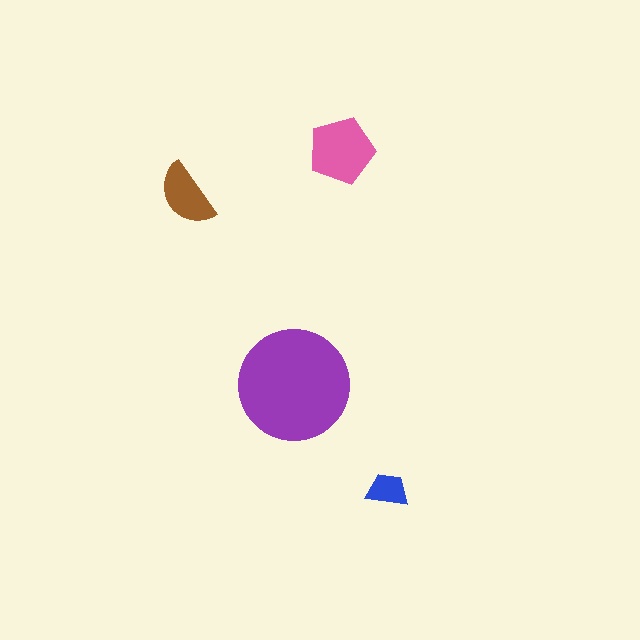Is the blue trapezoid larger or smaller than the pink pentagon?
Smaller.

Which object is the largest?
The purple circle.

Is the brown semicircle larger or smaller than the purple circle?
Smaller.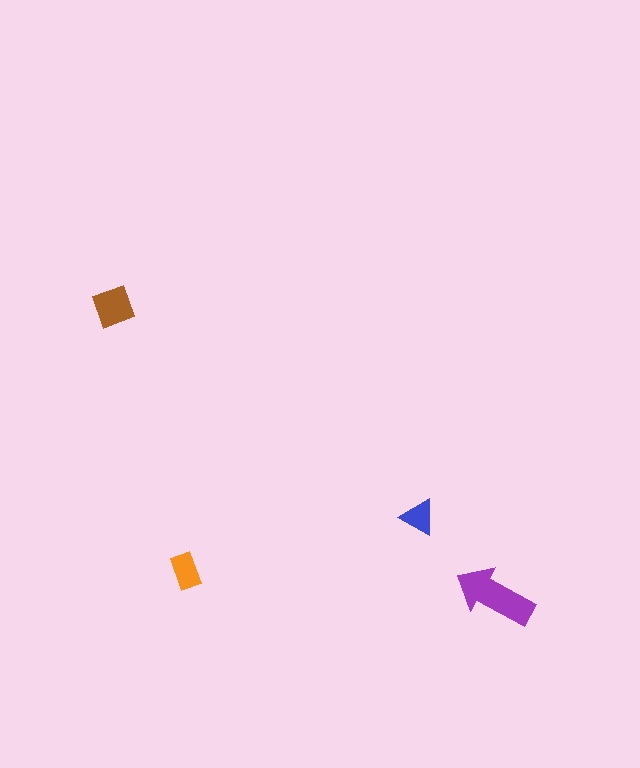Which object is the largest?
The purple arrow.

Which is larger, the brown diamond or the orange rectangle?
The brown diamond.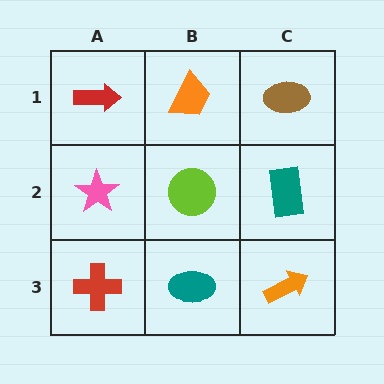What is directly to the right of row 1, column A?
An orange trapezoid.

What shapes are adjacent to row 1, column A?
A pink star (row 2, column A), an orange trapezoid (row 1, column B).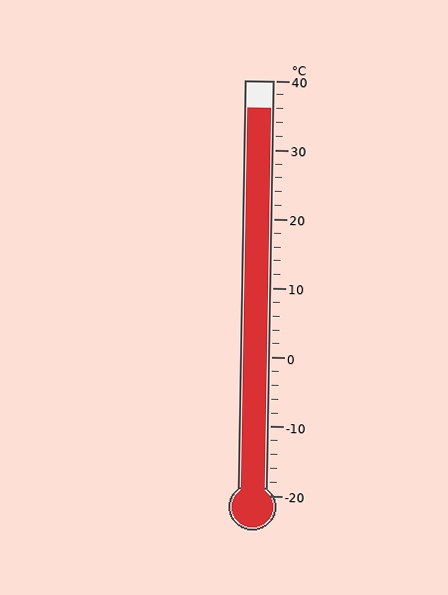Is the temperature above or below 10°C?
The temperature is above 10°C.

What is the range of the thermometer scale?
The thermometer scale ranges from -20°C to 40°C.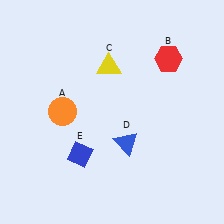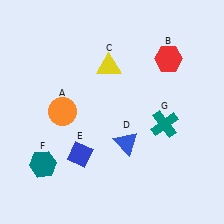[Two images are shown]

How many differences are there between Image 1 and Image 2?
There are 2 differences between the two images.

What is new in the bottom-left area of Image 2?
A teal hexagon (F) was added in the bottom-left area of Image 2.